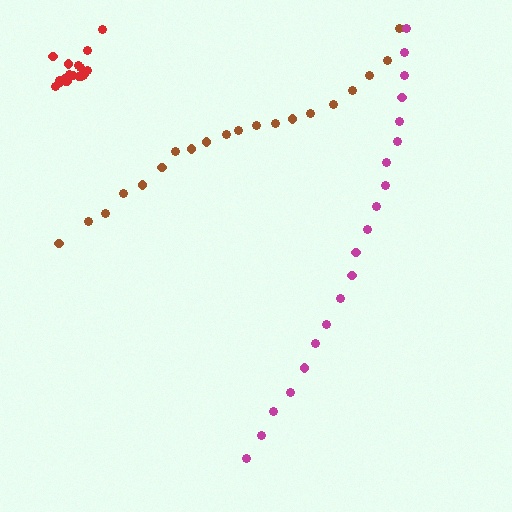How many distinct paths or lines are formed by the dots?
There are 3 distinct paths.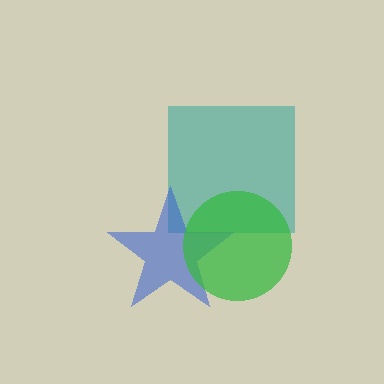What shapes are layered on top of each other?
The layered shapes are: a teal square, a blue star, a green circle.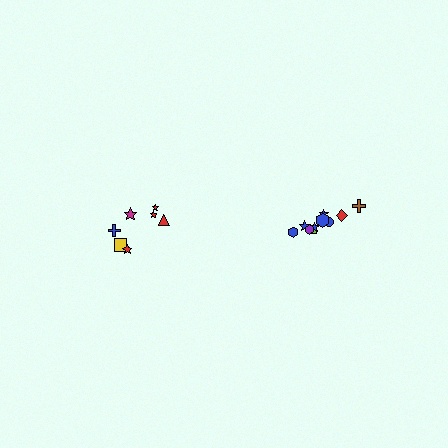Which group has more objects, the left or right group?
The right group.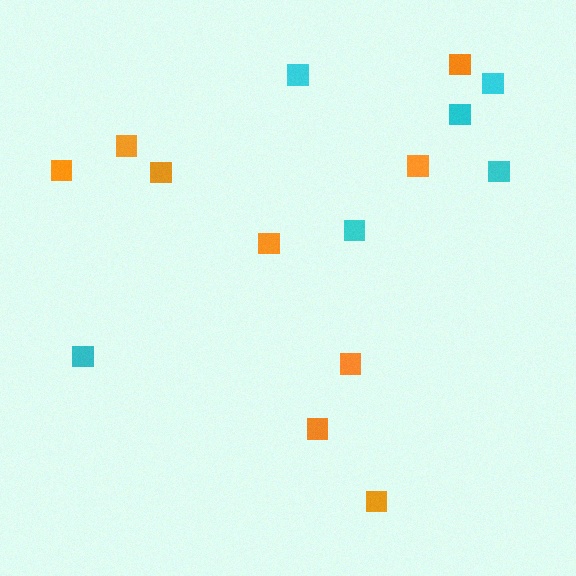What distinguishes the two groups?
There are 2 groups: one group of cyan squares (6) and one group of orange squares (9).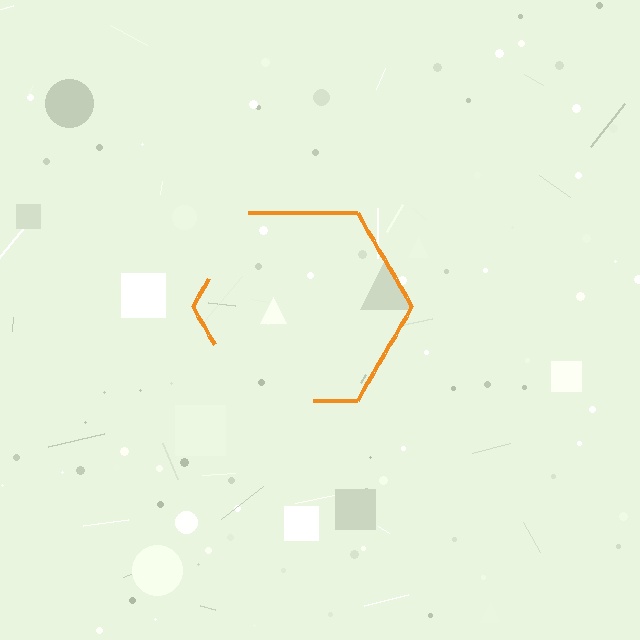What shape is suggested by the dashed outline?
The dashed outline suggests a hexagon.